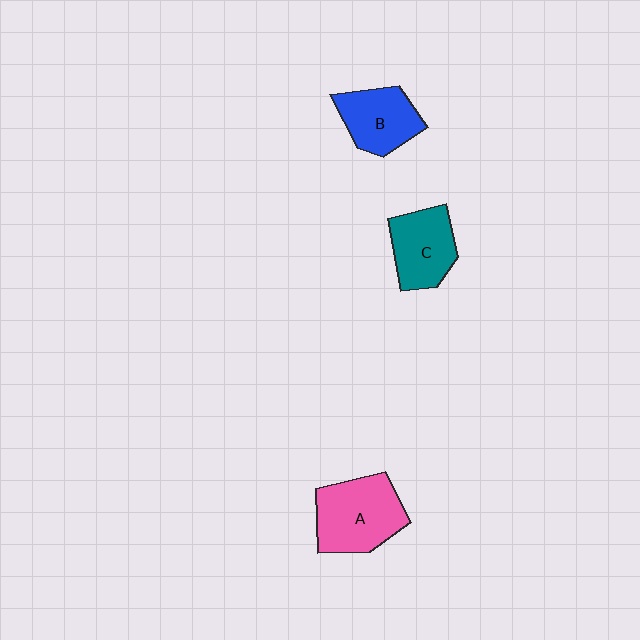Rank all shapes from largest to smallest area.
From largest to smallest: A (pink), C (teal), B (blue).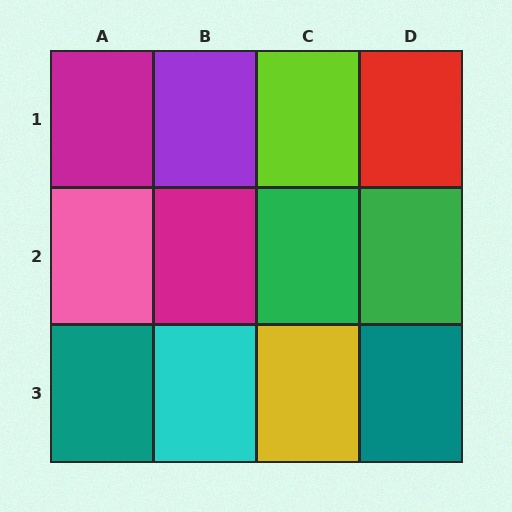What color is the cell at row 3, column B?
Cyan.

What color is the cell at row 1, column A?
Magenta.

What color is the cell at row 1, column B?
Purple.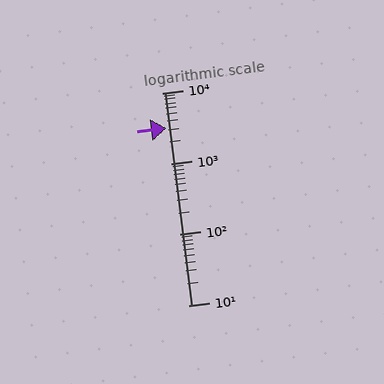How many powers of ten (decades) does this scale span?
The scale spans 3 decades, from 10 to 10000.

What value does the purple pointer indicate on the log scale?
The pointer indicates approximately 3200.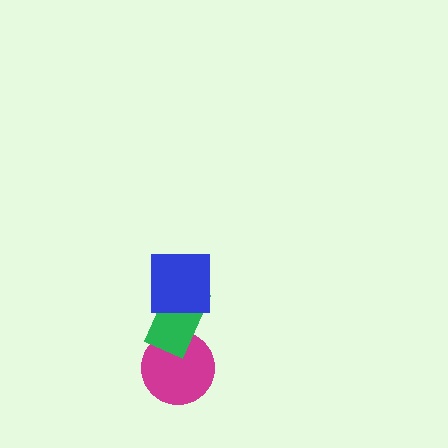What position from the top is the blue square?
The blue square is 1st from the top.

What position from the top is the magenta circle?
The magenta circle is 3rd from the top.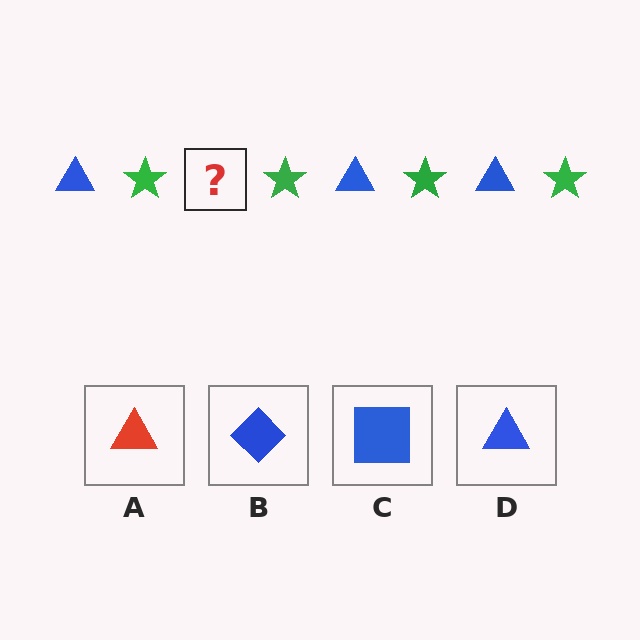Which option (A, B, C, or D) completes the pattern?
D.